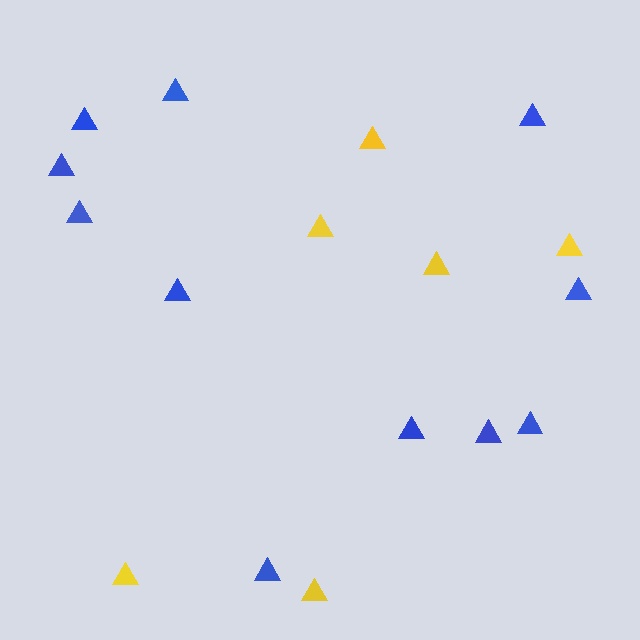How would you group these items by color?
There are 2 groups: one group of yellow triangles (6) and one group of blue triangles (11).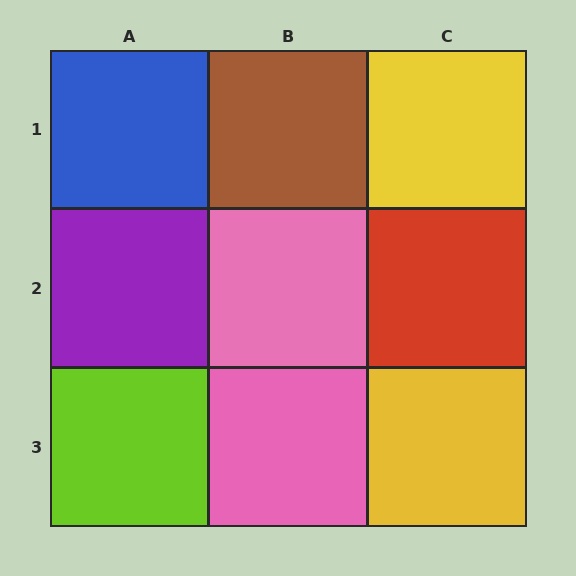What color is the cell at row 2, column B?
Pink.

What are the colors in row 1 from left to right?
Blue, brown, yellow.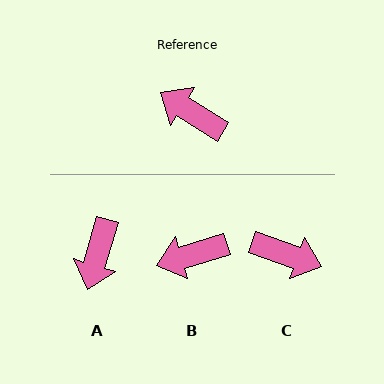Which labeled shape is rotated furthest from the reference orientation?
C, about 168 degrees away.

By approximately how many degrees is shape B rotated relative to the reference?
Approximately 49 degrees counter-clockwise.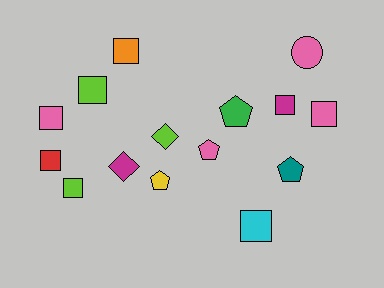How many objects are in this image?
There are 15 objects.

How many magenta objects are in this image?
There are 2 magenta objects.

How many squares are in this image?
There are 8 squares.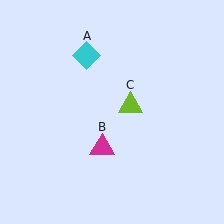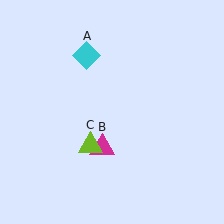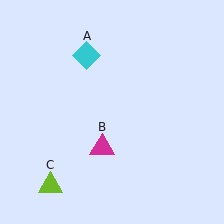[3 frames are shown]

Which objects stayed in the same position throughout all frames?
Cyan diamond (object A) and magenta triangle (object B) remained stationary.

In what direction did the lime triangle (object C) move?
The lime triangle (object C) moved down and to the left.